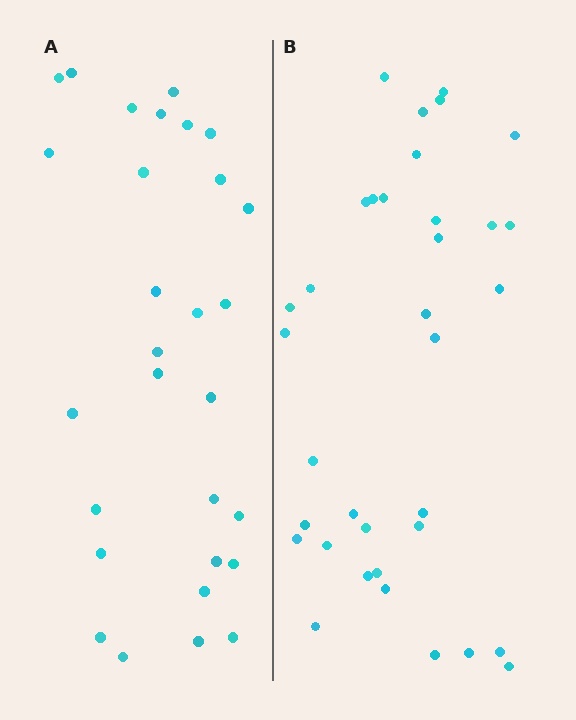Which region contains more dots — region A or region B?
Region B (the right region) has more dots.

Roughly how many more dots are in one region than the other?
Region B has about 6 more dots than region A.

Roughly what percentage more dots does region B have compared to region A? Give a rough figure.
About 20% more.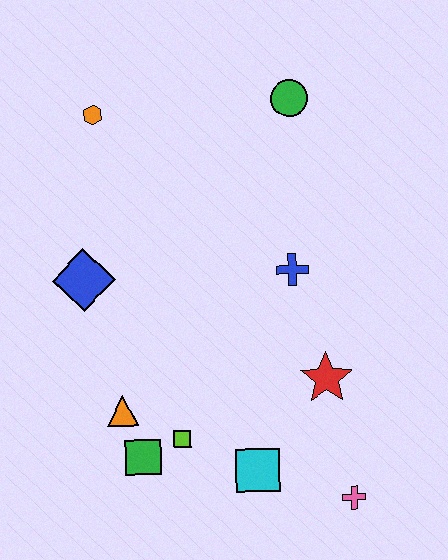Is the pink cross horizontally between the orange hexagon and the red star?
No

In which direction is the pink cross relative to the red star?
The pink cross is below the red star.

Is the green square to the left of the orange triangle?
No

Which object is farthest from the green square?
The green circle is farthest from the green square.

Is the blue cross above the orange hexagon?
No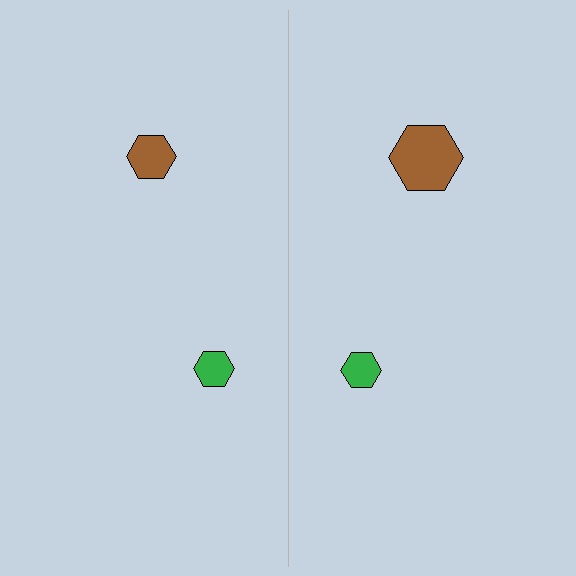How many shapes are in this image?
There are 4 shapes in this image.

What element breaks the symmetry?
The brown hexagon on the right side has a different size than its mirror counterpart.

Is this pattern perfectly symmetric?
No, the pattern is not perfectly symmetric. The brown hexagon on the right side has a different size than its mirror counterpart.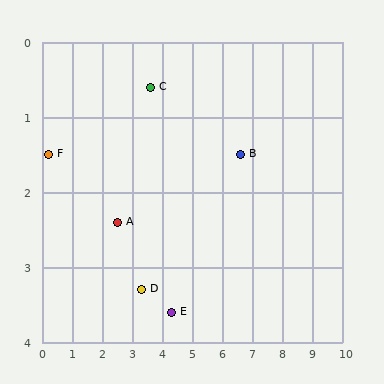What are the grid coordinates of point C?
Point C is at approximately (3.6, 0.6).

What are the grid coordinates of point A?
Point A is at approximately (2.5, 2.4).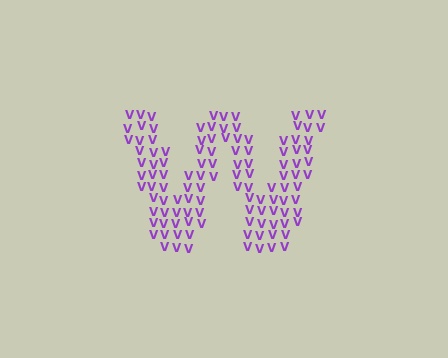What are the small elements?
The small elements are letter V's.